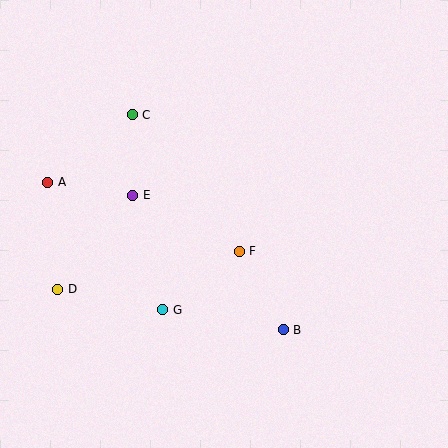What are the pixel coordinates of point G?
Point G is at (163, 310).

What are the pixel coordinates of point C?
Point C is at (132, 115).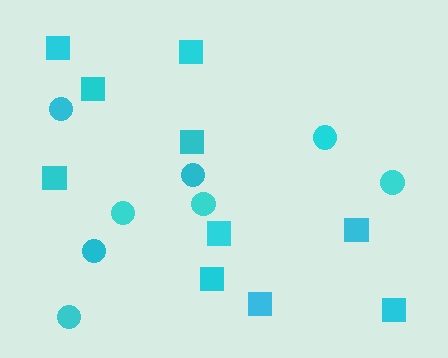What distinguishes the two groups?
There are 2 groups: one group of squares (10) and one group of circles (8).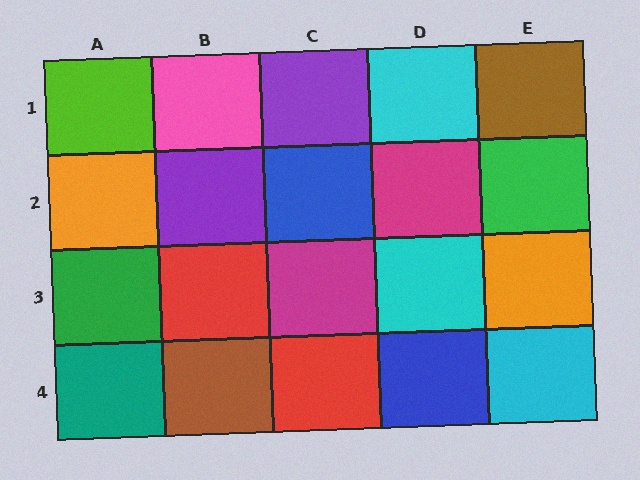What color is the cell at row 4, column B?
Brown.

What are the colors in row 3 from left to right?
Green, red, magenta, cyan, orange.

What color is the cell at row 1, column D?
Cyan.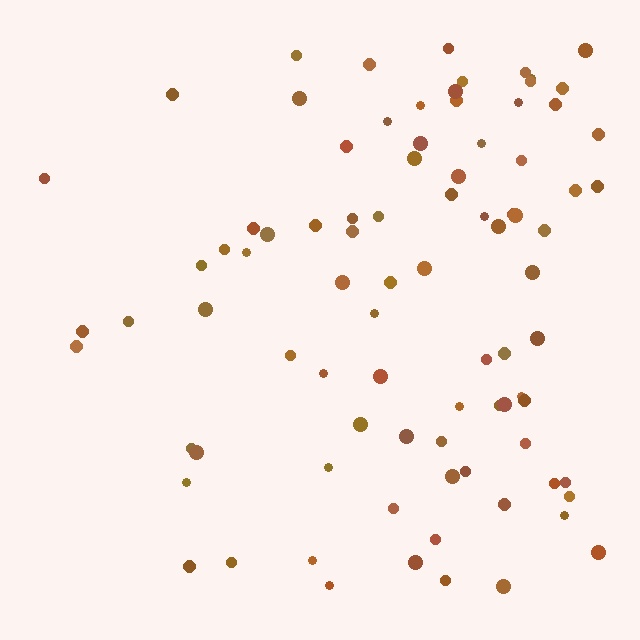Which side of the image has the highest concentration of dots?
The right.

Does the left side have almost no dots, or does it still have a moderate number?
Still a moderate number, just noticeably fewer than the right.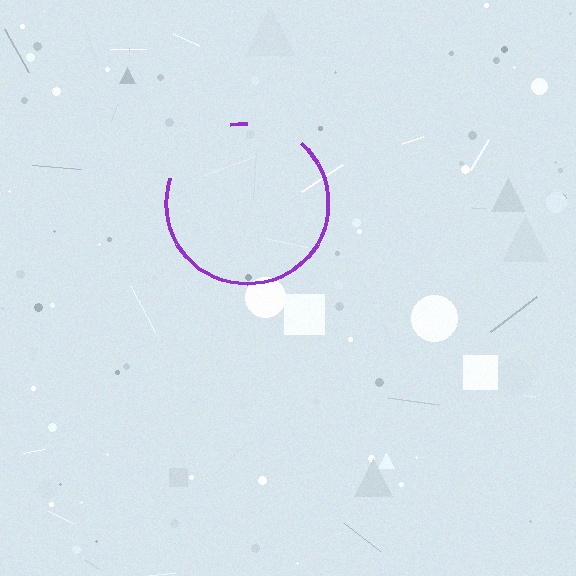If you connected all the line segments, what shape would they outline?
They would outline a circle.